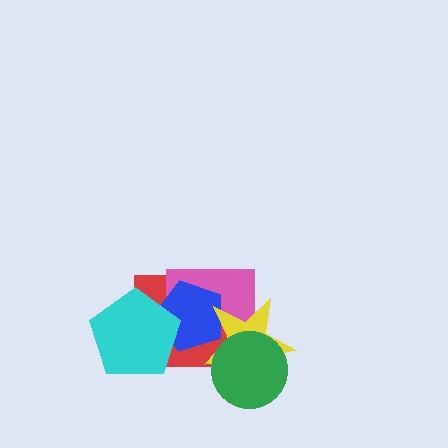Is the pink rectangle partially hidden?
Yes, it is partially covered by another shape.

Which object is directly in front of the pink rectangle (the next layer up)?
The blue pentagon is directly in front of the pink rectangle.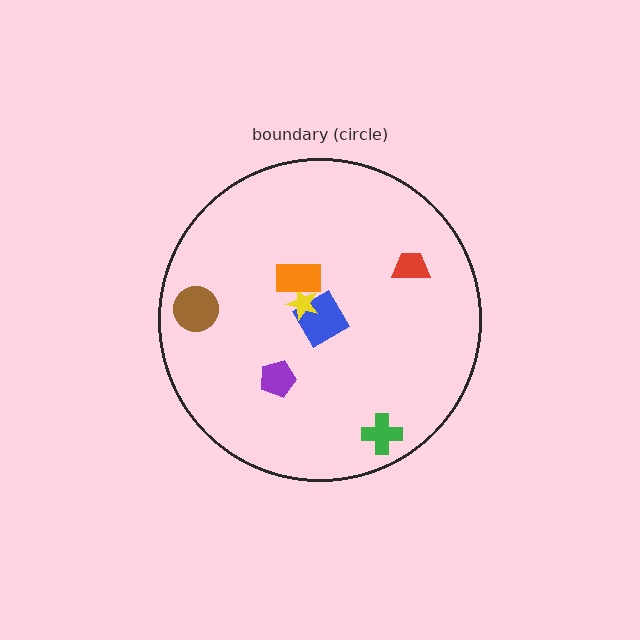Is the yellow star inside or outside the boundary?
Inside.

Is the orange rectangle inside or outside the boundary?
Inside.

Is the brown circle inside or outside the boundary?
Inside.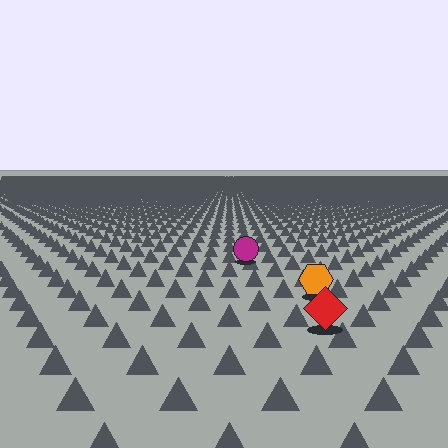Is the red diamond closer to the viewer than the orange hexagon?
Yes. The red diamond is closer — you can tell from the texture gradient: the ground texture is coarser near it.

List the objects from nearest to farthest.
From nearest to farthest: the red diamond, the orange hexagon, the magenta circle.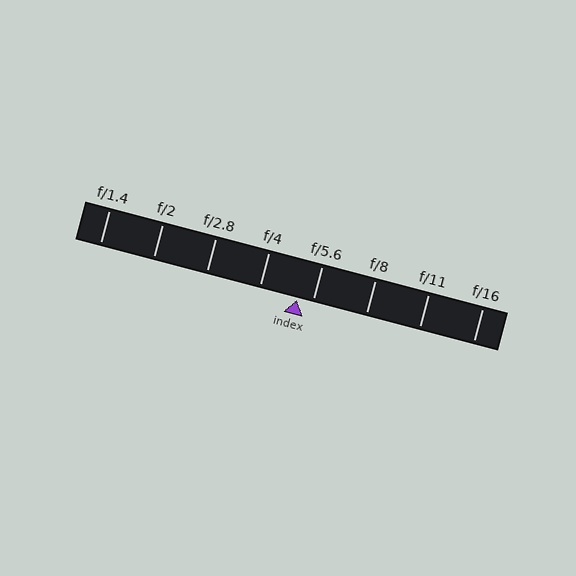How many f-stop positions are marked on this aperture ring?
There are 8 f-stop positions marked.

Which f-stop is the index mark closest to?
The index mark is closest to f/5.6.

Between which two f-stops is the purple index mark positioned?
The index mark is between f/4 and f/5.6.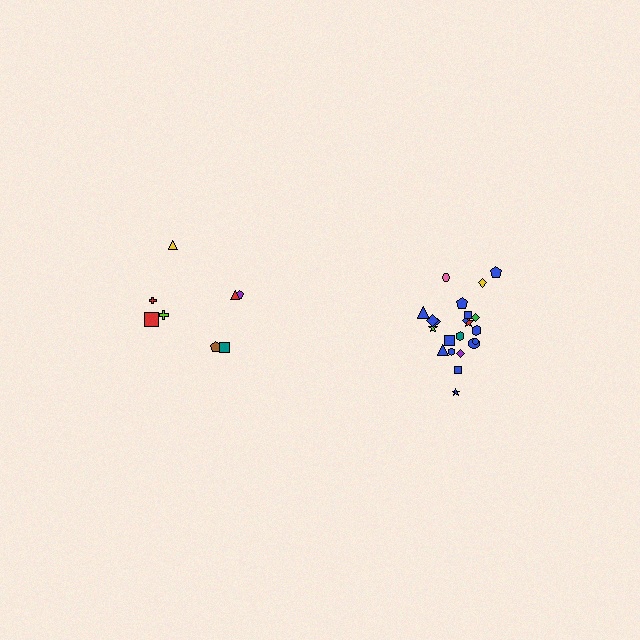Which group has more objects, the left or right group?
The right group.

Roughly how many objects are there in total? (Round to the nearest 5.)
Roughly 30 objects in total.